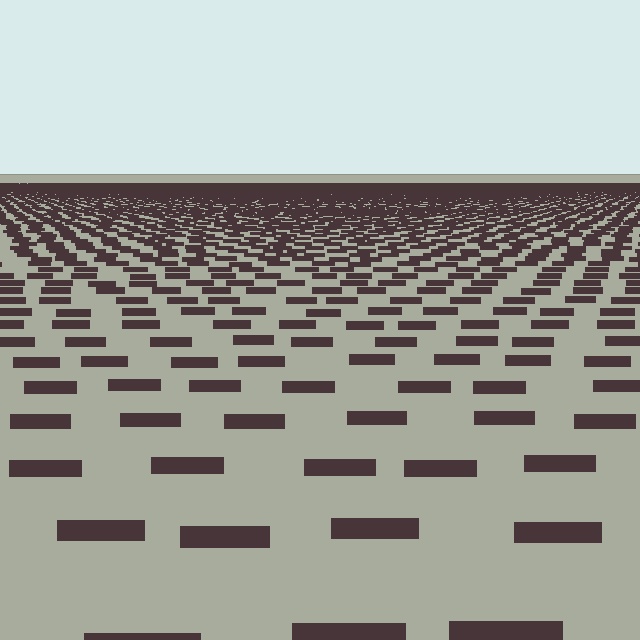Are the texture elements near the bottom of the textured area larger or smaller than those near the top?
Larger. Near the bottom, elements are closer to the viewer and appear at a bigger on-screen size.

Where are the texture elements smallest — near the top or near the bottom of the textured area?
Near the top.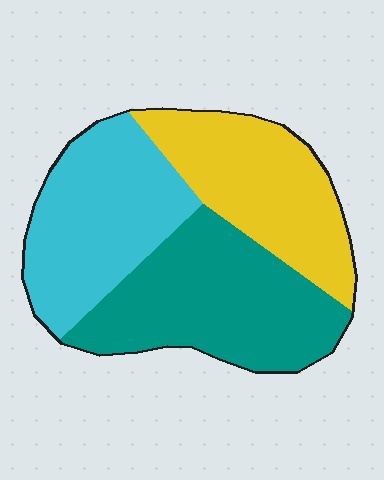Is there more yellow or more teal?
Teal.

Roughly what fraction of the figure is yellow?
Yellow covers roughly 30% of the figure.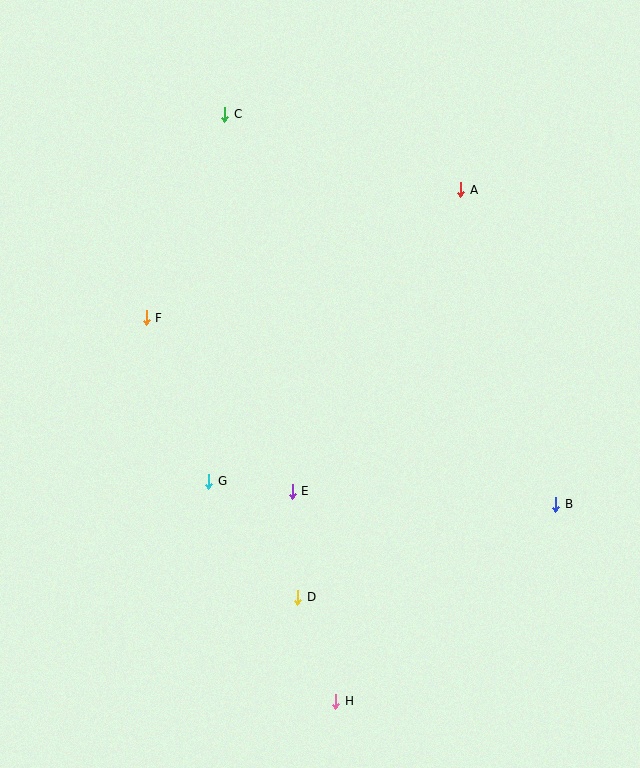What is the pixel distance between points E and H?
The distance between E and H is 215 pixels.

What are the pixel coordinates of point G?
Point G is at (209, 481).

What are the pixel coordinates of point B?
Point B is at (556, 504).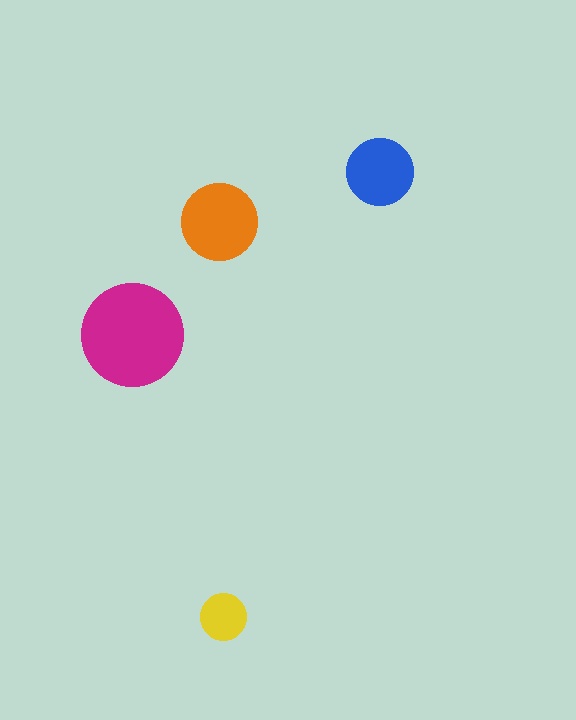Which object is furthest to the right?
The blue circle is rightmost.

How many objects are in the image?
There are 4 objects in the image.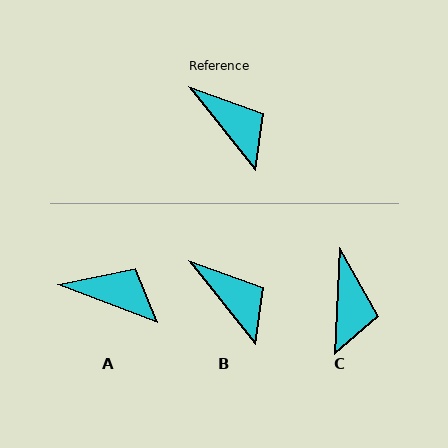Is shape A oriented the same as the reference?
No, it is off by about 31 degrees.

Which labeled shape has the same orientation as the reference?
B.